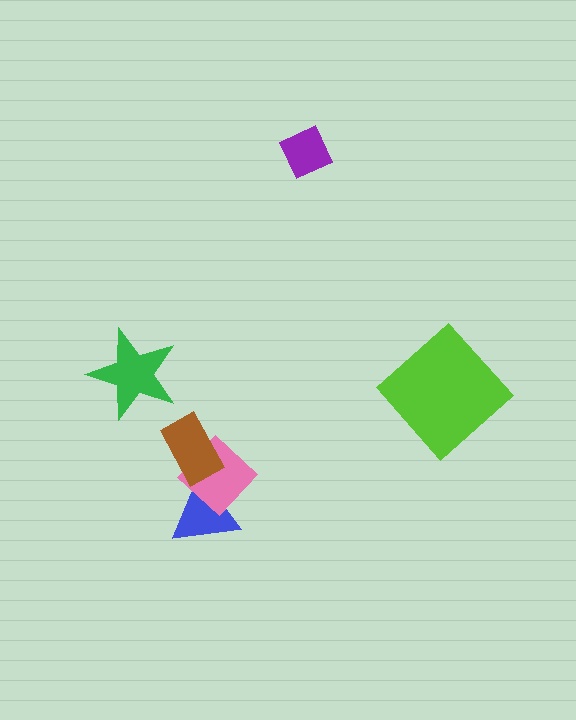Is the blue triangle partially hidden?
Yes, it is partially covered by another shape.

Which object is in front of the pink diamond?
The brown rectangle is in front of the pink diamond.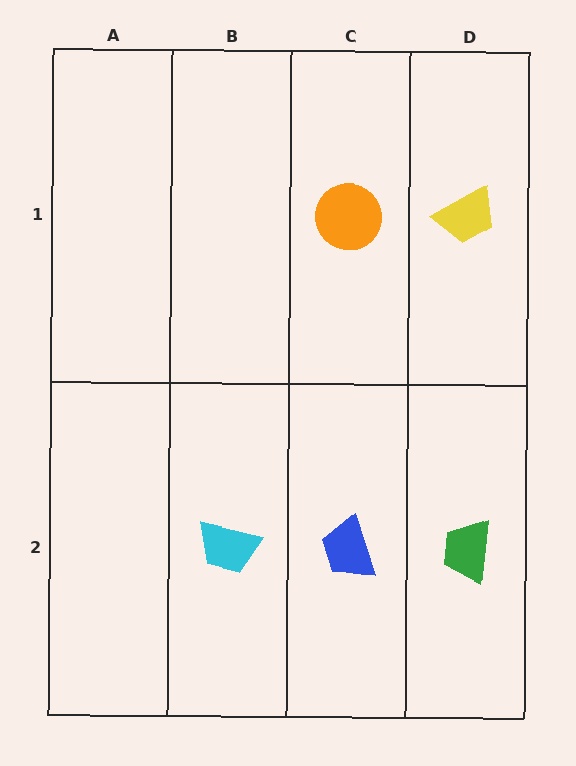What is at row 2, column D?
A green trapezoid.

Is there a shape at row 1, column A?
No, that cell is empty.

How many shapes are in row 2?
3 shapes.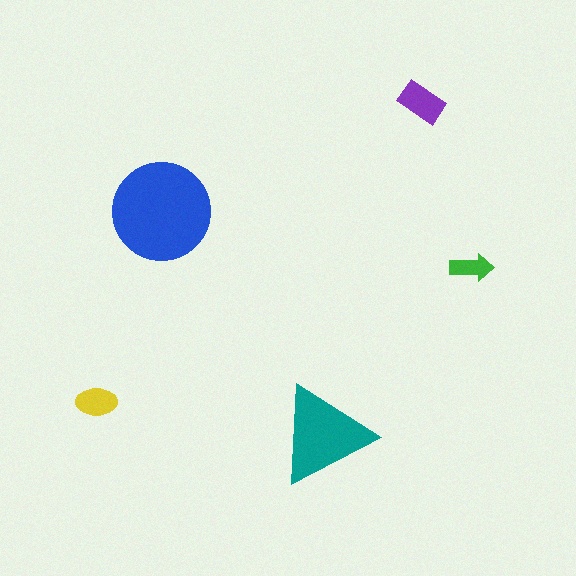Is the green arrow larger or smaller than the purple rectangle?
Smaller.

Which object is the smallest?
The green arrow.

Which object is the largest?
The blue circle.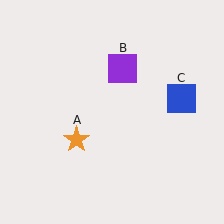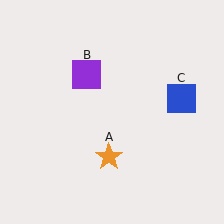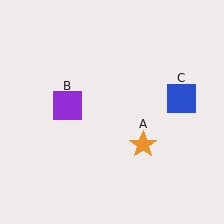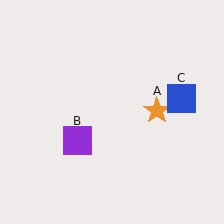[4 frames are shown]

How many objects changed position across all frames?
2 objects changed position: orange star (object A), purple square (object B).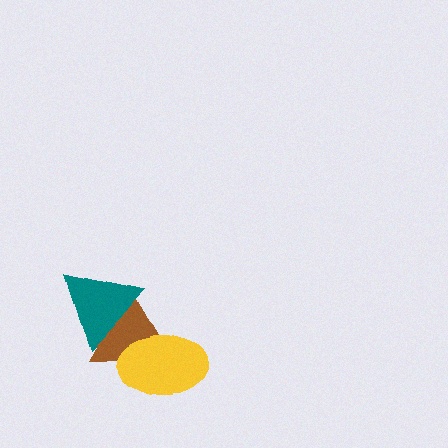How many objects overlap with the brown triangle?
2 objects overlap with the brown triangle.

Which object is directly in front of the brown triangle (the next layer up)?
The teal triangle is directly in front of the brown triangle.